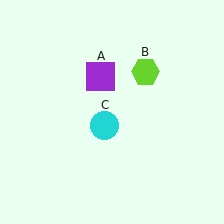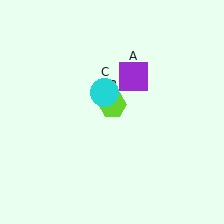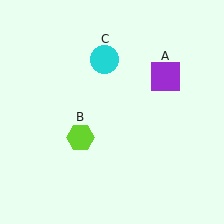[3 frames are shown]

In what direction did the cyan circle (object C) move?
The cyan circle (object C) moved up.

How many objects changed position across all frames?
3 objects changed position: purple square (object A), lime hexagon (object B), cyan circle (object C).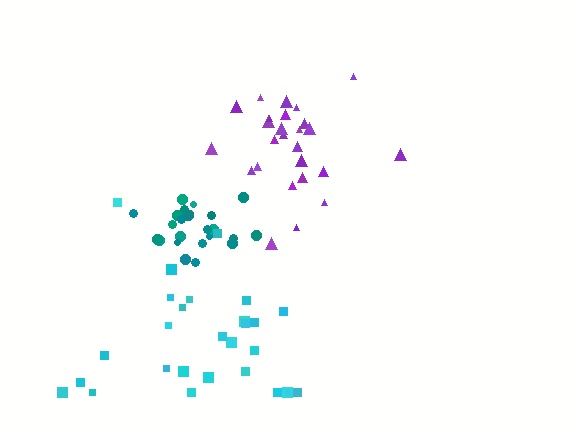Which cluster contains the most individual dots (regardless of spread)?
Cyan (28).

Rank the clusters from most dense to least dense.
teal, purple, cyan.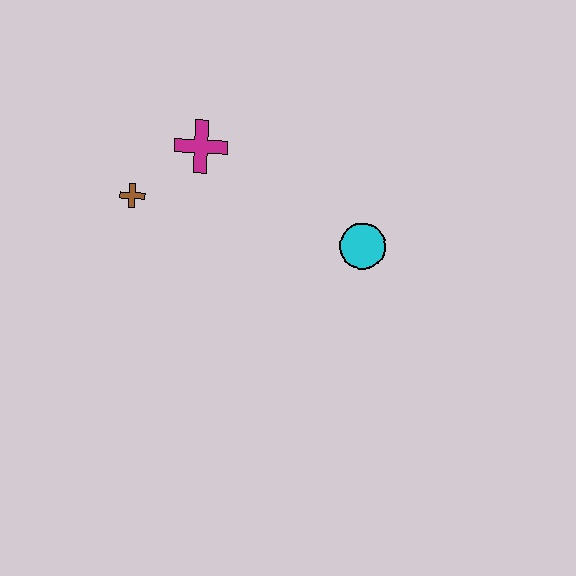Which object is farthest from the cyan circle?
The brown cross is farthest from the cyan circle.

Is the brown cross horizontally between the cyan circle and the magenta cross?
No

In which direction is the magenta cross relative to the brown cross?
The magenta cross is to the right of the brown cross.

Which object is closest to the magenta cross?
The brown cross is closest to the magenta cross.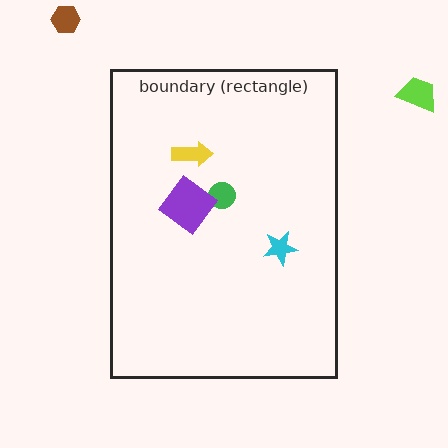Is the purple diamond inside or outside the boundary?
Inside.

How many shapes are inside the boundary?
4 inside, 2 outside.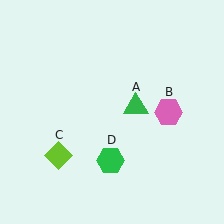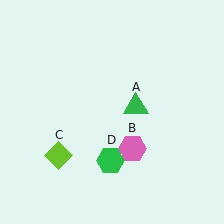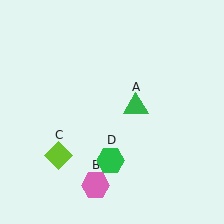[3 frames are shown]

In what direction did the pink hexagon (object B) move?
The pink hexagon (object B) moved down and to the left.